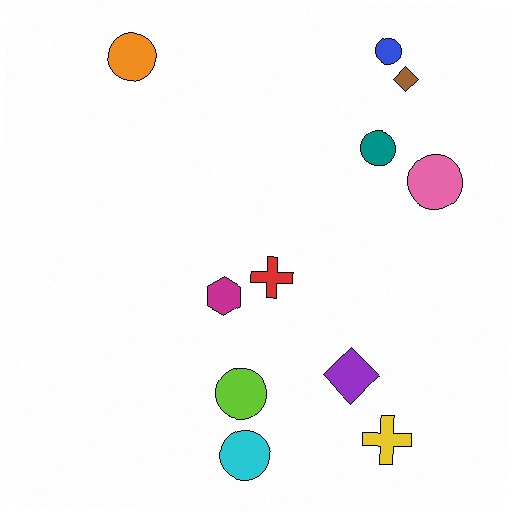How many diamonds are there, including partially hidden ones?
There are 2 diamonds.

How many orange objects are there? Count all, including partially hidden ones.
There is 1 orange object.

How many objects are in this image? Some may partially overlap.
There are 11 objects.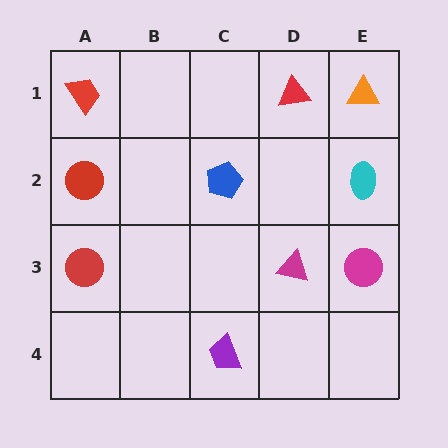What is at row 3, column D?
A magenta triangle.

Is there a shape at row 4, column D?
No, that cell is empty.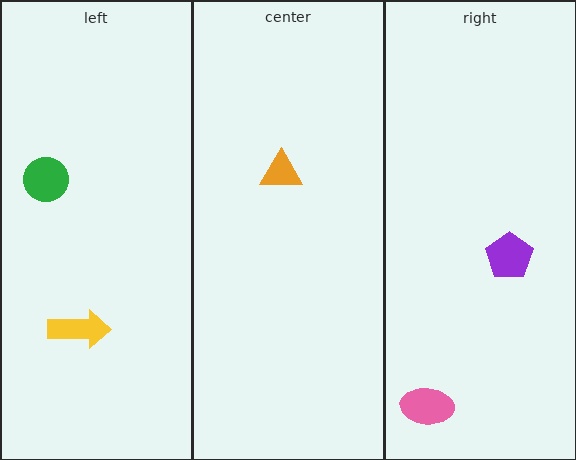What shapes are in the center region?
The orange triangle.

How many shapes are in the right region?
2.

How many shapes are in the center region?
1.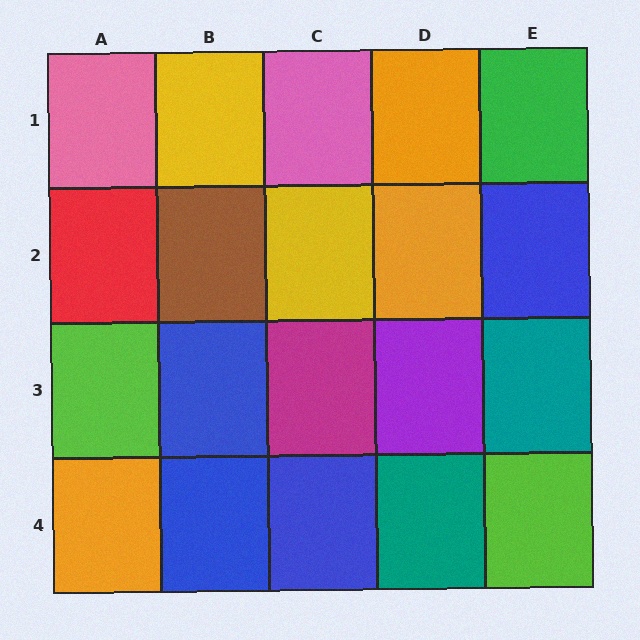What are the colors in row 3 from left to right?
Lime, blue, magenta, purple, teal.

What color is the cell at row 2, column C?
Yellow.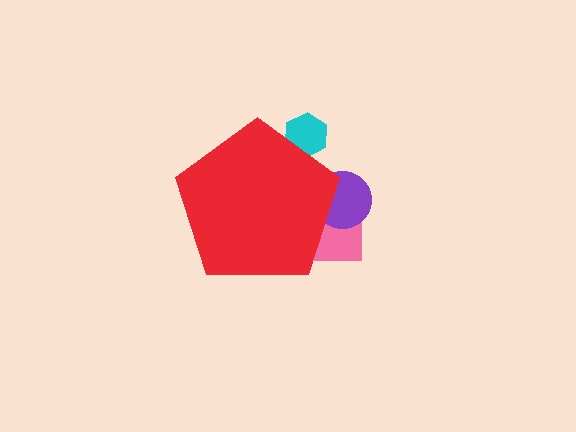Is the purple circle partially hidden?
Yes, the purple circle is partially hidden behind the red pentagon.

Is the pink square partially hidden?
Yes, the pink square is partially hidden behind the red pentagon.